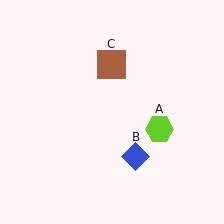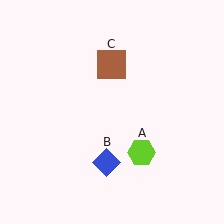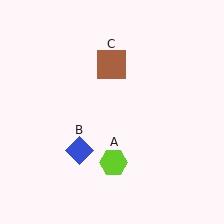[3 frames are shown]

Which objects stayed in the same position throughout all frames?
Brown square (object C) remained stationary.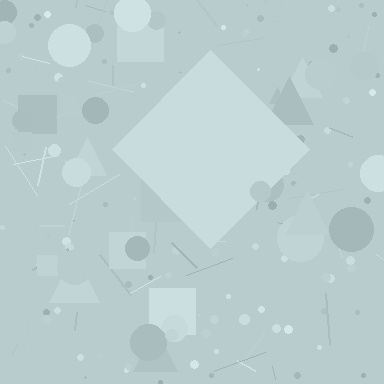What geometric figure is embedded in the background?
A diamond is embedded in the background.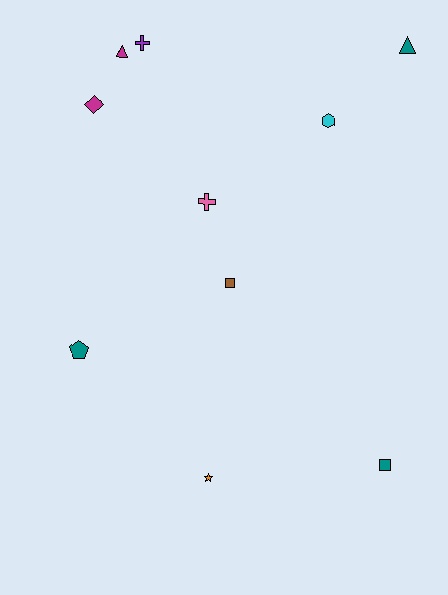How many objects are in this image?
There are 10 objects.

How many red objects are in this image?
There are no red objects.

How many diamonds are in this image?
There is 1 diamond.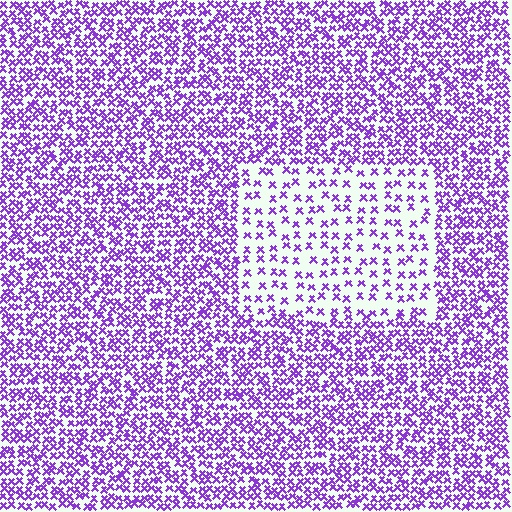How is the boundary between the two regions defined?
The boundary is defined by a change in element density (approximately 2.4x ratio). All elements are the same color, size, and shape.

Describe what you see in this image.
The image contains small purple elements arranged at two different densities. A rectangle-shaped region is visible where the elements are less densely packed than the surrounding area.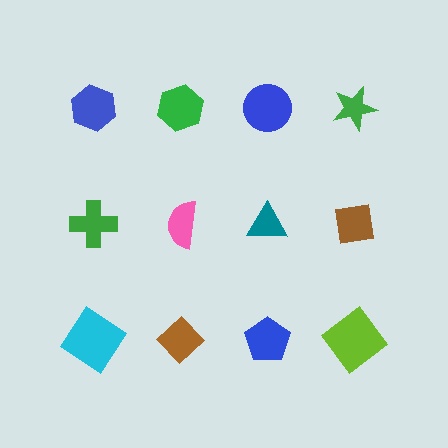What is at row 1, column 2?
A green hexagon.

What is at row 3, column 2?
A brown diamond.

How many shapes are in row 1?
4 shapes.